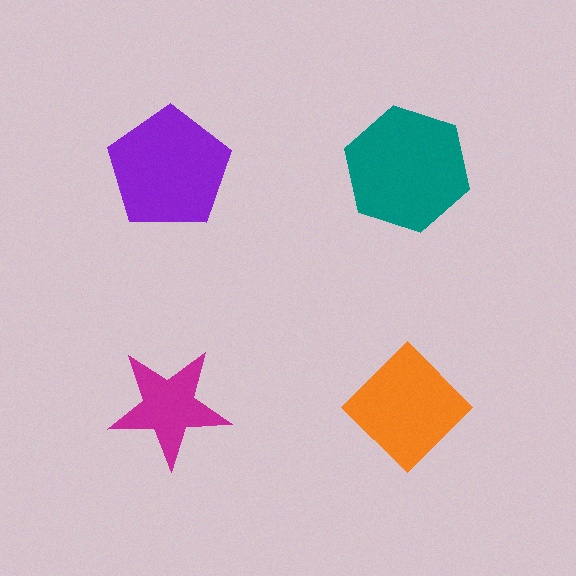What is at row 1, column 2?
A teal hexagon.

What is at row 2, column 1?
A magenta star.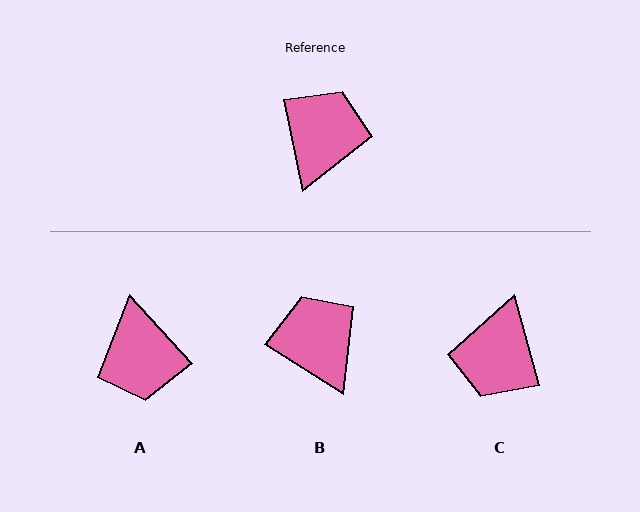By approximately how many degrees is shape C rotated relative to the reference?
Approximately 176 degrees clockwise.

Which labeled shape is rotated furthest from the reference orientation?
C, about 176 degrees away.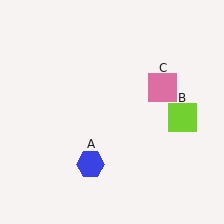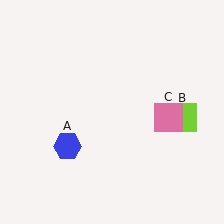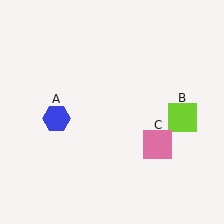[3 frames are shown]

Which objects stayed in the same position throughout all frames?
Lime square (object B) remained stationary.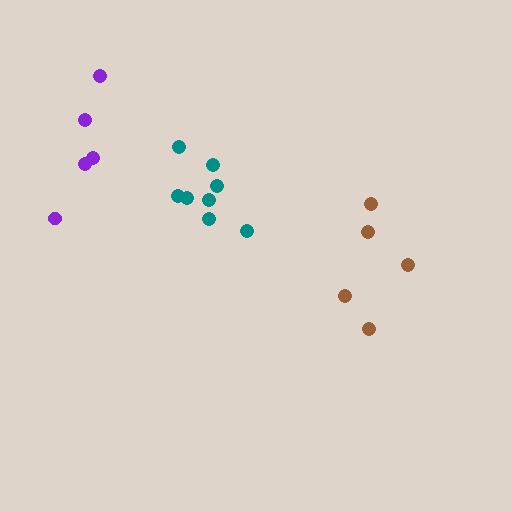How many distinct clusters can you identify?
There are 3 distinct clusters.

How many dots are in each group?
Group 1: 8 dots, Group 2: 5 dots, Group 3: 5 dots (18 total).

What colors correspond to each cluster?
The clusters are colored: teal, brown, purple.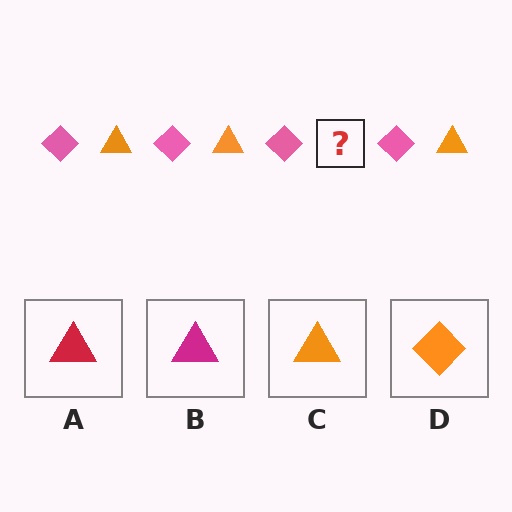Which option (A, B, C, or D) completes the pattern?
C.